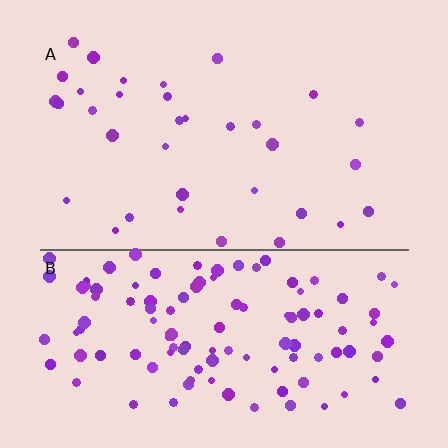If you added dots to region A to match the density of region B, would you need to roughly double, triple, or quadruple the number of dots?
Approximately triple.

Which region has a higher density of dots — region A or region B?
B (the bottom).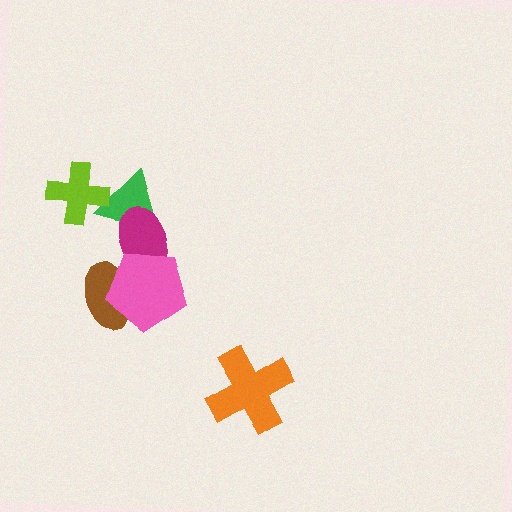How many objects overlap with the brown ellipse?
1 object overlaps with the brown ellipse.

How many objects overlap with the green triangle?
2 objects overlap with the green triangle.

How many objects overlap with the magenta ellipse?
2 objects overlap with the magenta ellipse.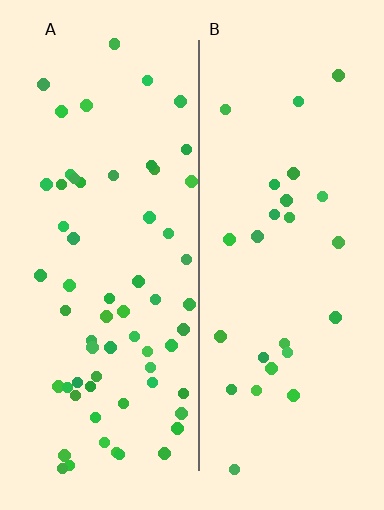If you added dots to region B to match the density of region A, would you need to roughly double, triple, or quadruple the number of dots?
Approximately double.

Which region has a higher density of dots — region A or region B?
A (the left).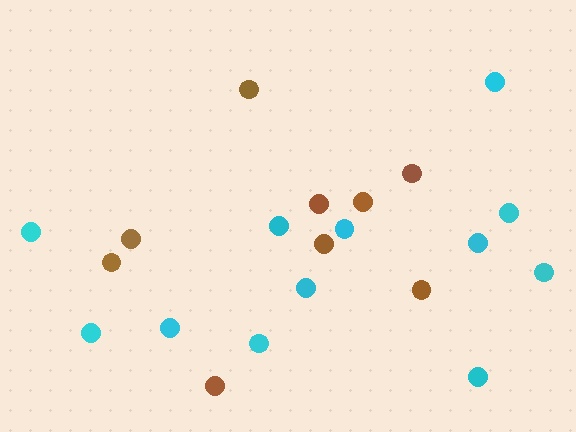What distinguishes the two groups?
There are 2 groups: one group of brown circles (9) and one group of cyan circles (12).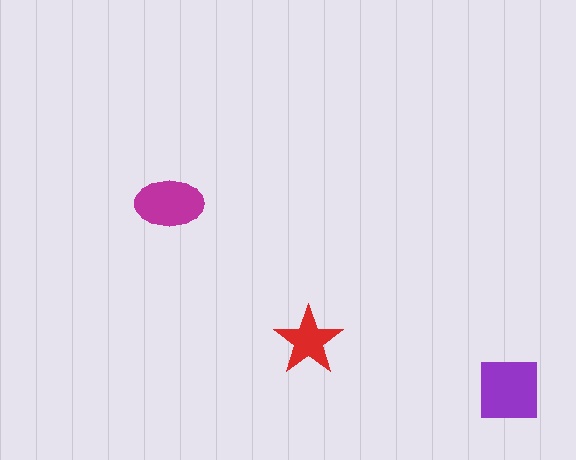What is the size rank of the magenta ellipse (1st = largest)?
2nd.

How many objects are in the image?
There are 3 objects in the image.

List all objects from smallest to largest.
The red star, the magenta ellipse, the purple square.